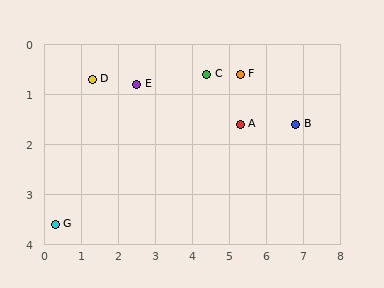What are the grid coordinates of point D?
Point D is at approximately (1.3, 0.7).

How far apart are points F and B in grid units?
Points F and B are about 1.8 grid units apart.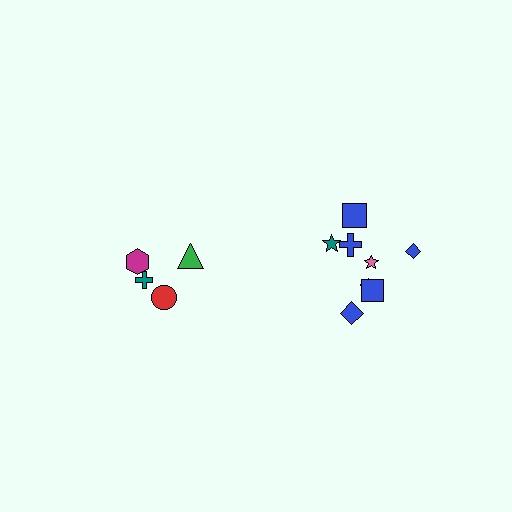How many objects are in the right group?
There are 8 objects.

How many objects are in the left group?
There are 4 objects.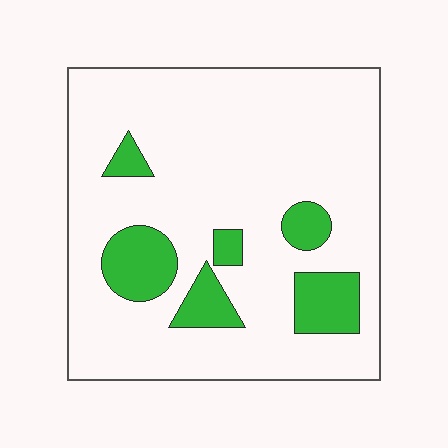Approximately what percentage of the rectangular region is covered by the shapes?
Approximately 15%.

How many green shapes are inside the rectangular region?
6.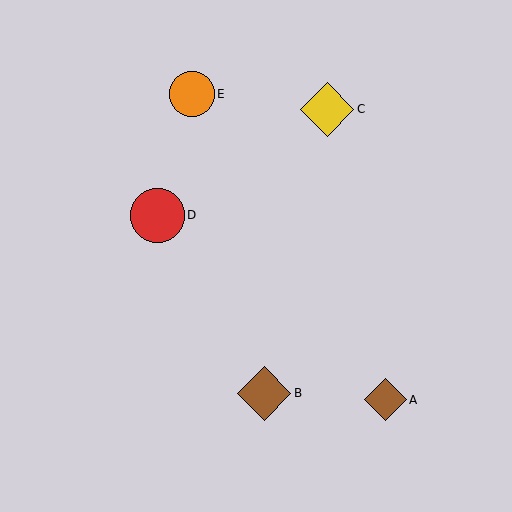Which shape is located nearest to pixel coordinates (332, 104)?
The yellow diamond (labeled C) at (327, 109) is nearest to that location.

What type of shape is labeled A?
Shape A is a brown diamond.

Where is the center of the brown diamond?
The center of the brown diamond is at (385, 400).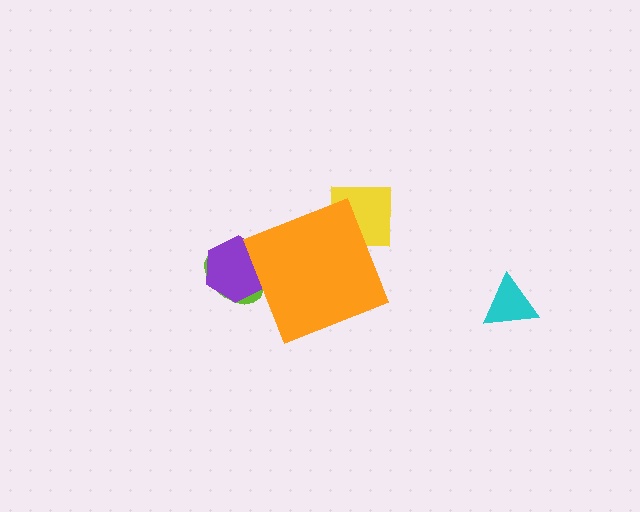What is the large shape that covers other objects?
An orange diamond.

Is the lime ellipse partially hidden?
Yes, the lime ellipse is partially hidden behind the orange diamond.